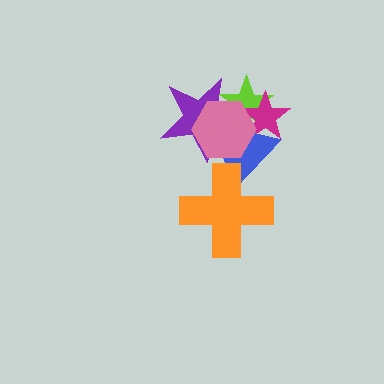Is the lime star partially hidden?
Yes, it is partially covered by another shape.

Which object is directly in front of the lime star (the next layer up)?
The magenta star is directly in front of the lime star.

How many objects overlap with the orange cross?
1 object overlaps with the orange cross.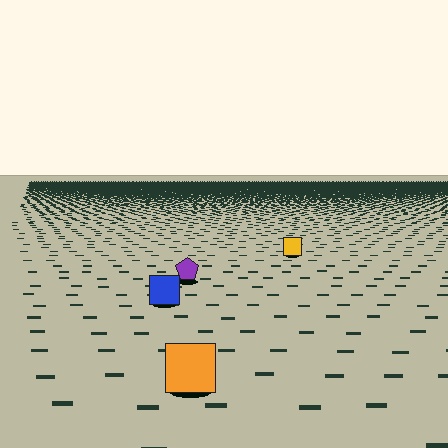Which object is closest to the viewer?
The orange square is closest. The texture marks near it are larger and more spread out.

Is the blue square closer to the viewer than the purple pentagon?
Yes. The blue square is closer — you can tell from the texture gradient: the ground texture is coarser near it.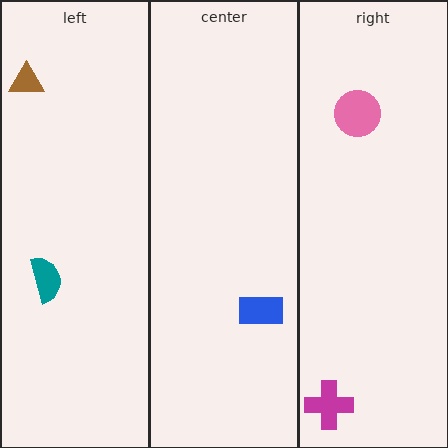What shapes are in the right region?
The pink circle, the magenta cross.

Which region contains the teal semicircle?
The left region.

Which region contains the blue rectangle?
The center region.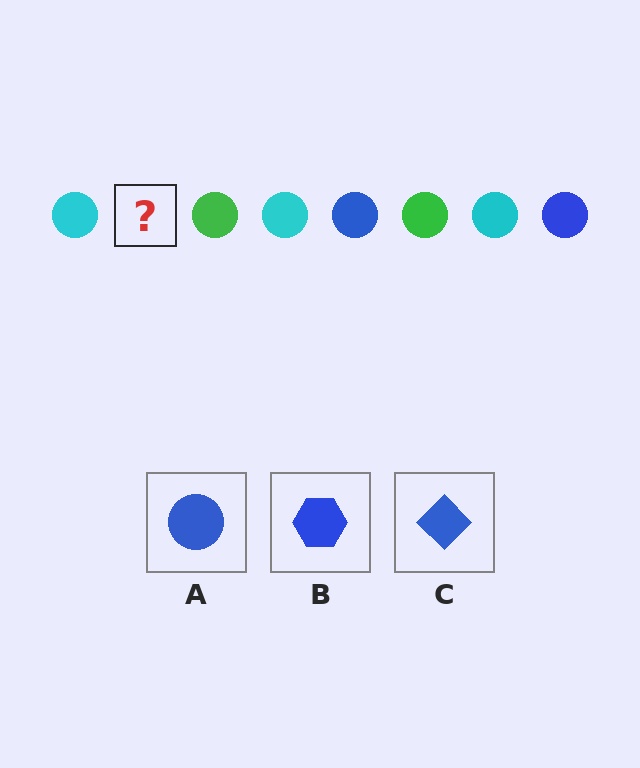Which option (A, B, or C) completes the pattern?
A.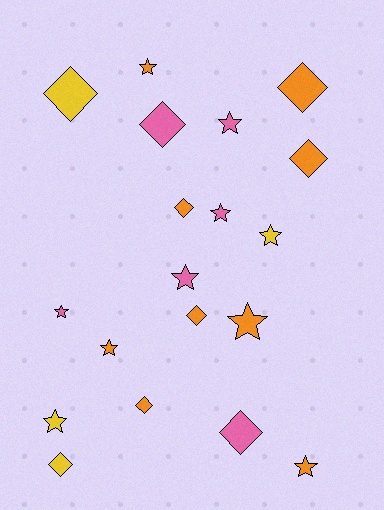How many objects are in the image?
There are 19 objects.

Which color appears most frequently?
Orange, with 9 objects.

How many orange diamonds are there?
There are 5 orange diamonds.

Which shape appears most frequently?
Star, with 10 objects.